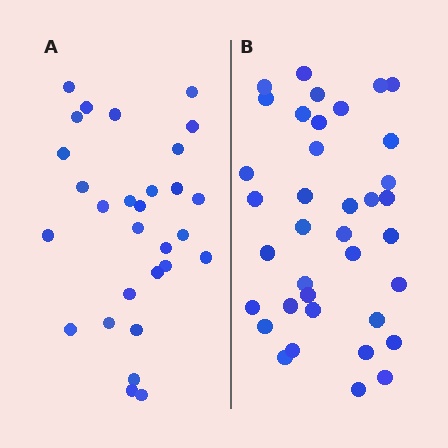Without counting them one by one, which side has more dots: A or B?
Region B (the right region) has more dots.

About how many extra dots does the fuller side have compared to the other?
Region B has roughly 8 or so more dots than region A.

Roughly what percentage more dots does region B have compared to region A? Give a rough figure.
About 30% more.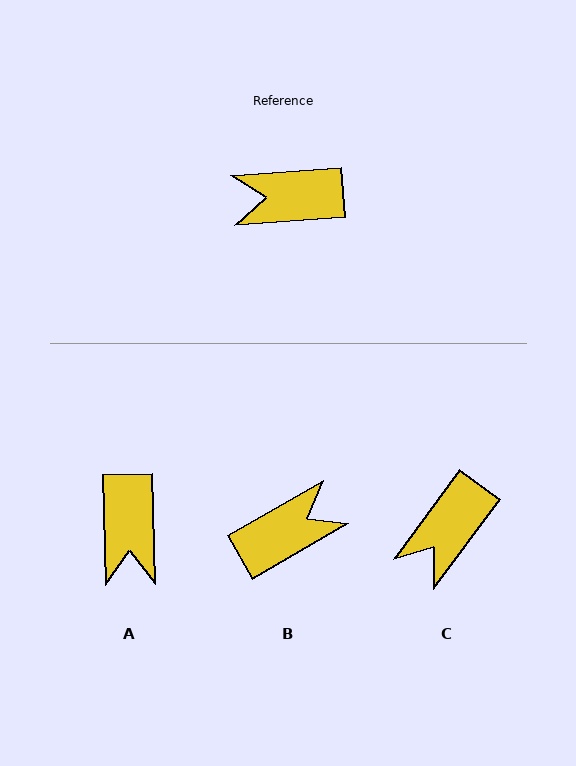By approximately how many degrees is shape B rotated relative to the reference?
Approximately 154 degrees clockwise.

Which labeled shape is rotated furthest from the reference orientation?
B, about 154 degrees away.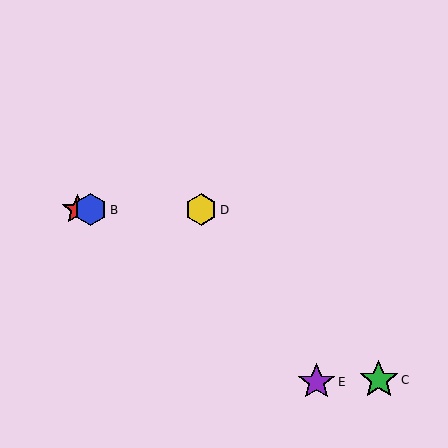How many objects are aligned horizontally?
3 objects (A, B, D) are aligned horizontally.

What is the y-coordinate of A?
Object A is at y≈210.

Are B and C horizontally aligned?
No, B is at y≈210 and C is at y≈380.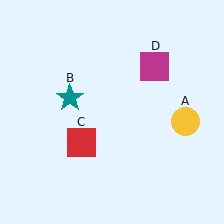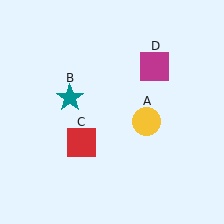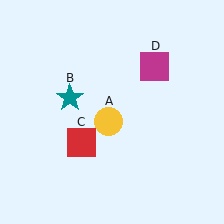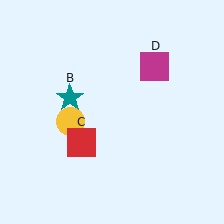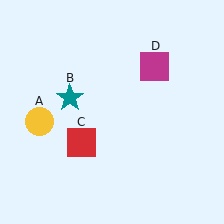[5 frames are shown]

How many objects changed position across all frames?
1 object changed position: yellow circle (object A).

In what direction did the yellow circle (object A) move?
The yellow circle (object A) moved left.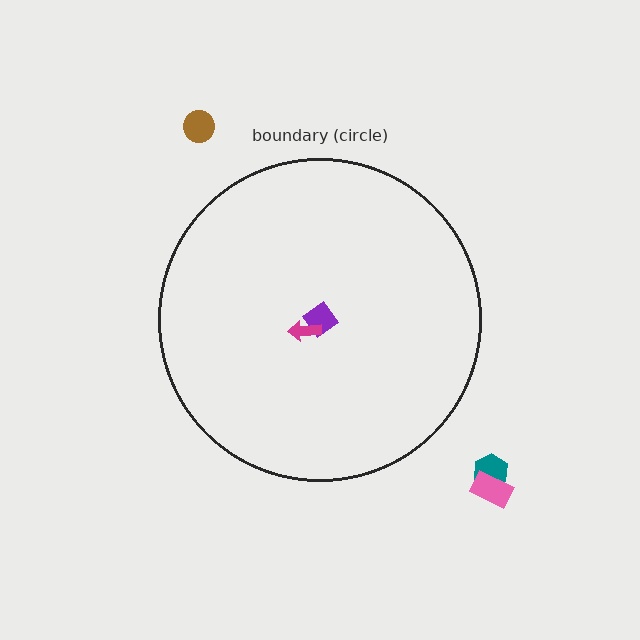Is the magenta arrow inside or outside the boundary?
Inside.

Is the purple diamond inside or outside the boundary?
Inside.